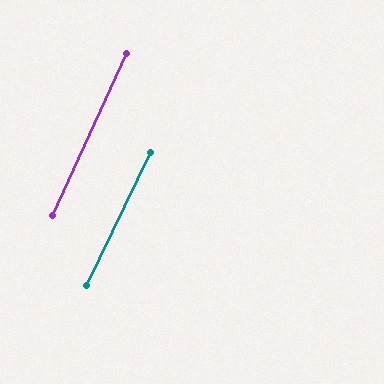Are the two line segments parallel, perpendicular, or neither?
Parallel — their directions differ by only 1.2°.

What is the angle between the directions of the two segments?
Approximately 1 degree.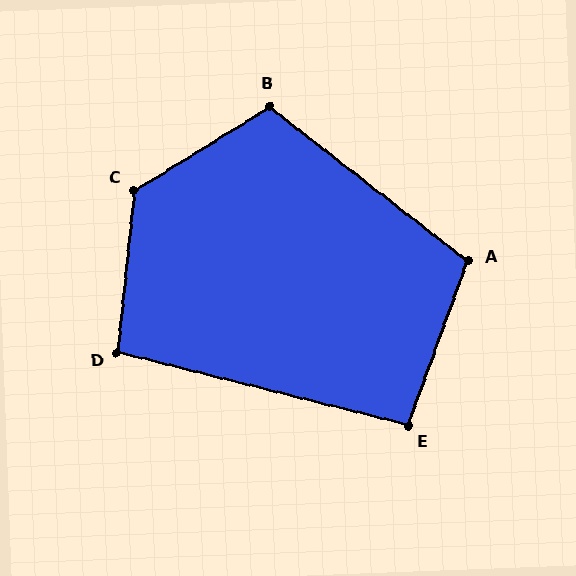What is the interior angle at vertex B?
Approximately 110 degrees (obtuse).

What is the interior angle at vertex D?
Approximately 98 degrees (obtuse).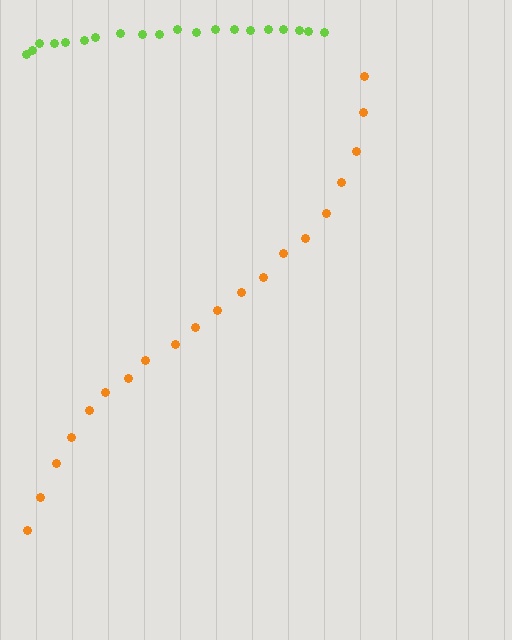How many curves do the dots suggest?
There are 2 distinct paths.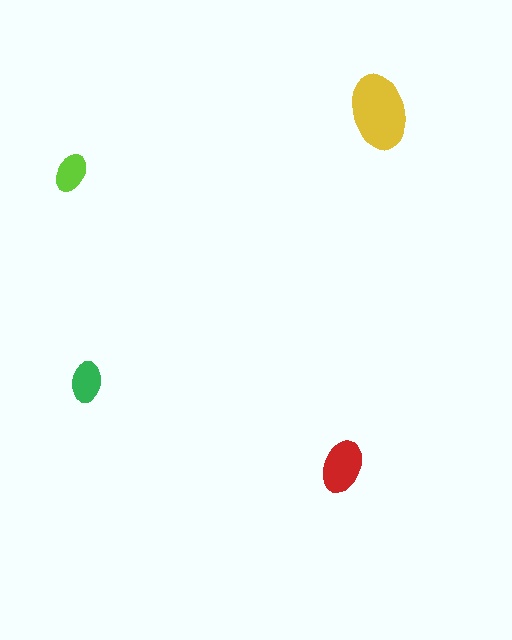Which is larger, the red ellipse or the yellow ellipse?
The yellow one.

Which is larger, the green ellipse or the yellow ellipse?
The yellow one.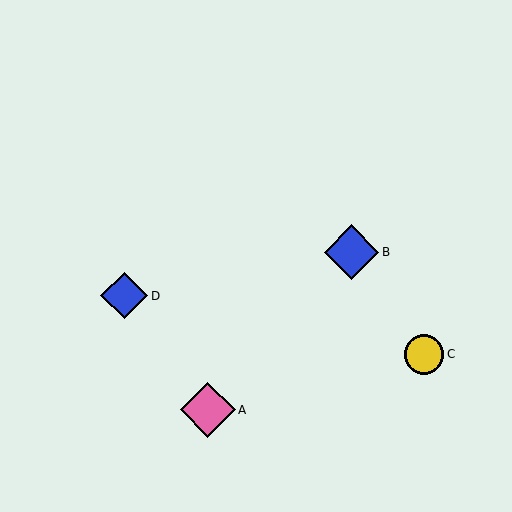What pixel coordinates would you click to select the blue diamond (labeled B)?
Click at (351, 252) to select the blue diamond B.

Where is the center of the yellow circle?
The center of the yellow circle is at (424, 354).